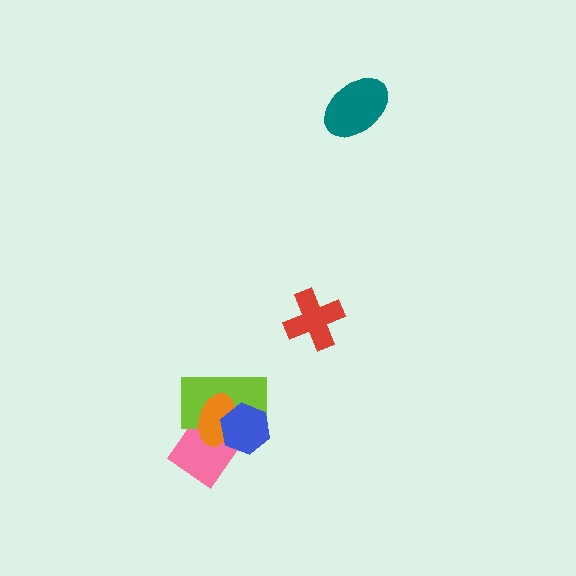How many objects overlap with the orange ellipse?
3 objects overlap with the orange ellipse.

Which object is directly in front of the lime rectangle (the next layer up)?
The orange ellipse is directly in front of the lime rectangle.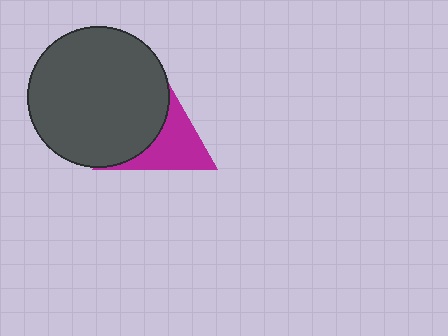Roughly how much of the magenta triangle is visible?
About half of it is visible (roughly 47%).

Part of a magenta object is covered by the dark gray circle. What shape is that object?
It is a triangle.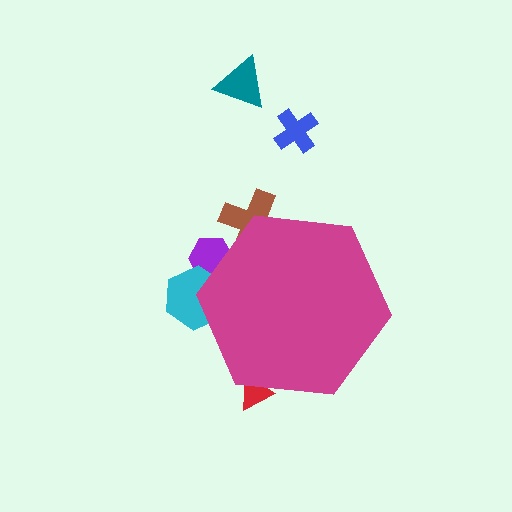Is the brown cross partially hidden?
Yes, the brown cross is partially hidden behind the magenta hexagon.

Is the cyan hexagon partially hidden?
Yes, the cyan hexagon is partially hidden behind the magenta hexagon.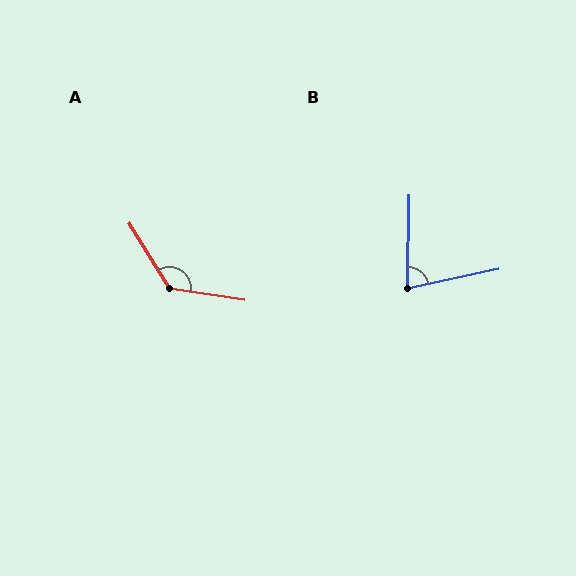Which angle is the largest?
A, at approximately 130 degrees.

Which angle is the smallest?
B, at approximately 77 degrees.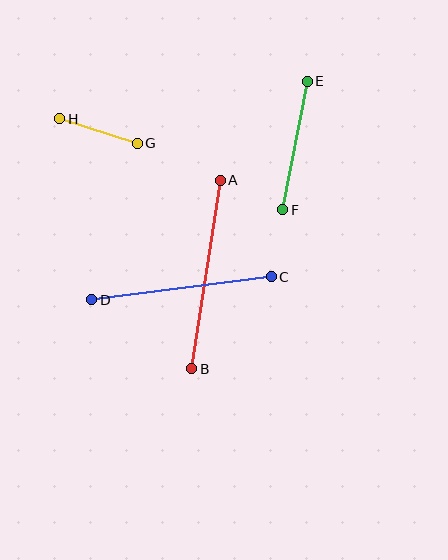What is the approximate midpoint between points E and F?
The midpoint is at approximately (295, 146) pixels.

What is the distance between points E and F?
The distance is approximately 131 pixels.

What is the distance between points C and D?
The distance is approximately 181 pixels.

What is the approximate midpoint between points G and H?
The midpoint is at approximately (99, 131) pixels.